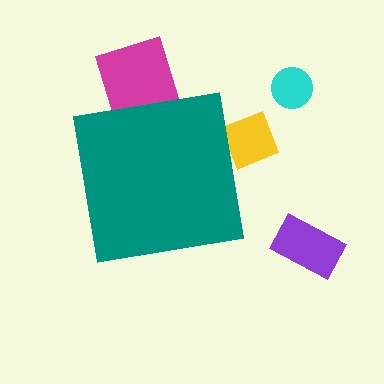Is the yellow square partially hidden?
Yes, the yellow square is partially hidden behind the teal square.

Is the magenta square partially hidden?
Yes, the magenta square is partially hidden behind the teal square.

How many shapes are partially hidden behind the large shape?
2 shapes are partially hidden.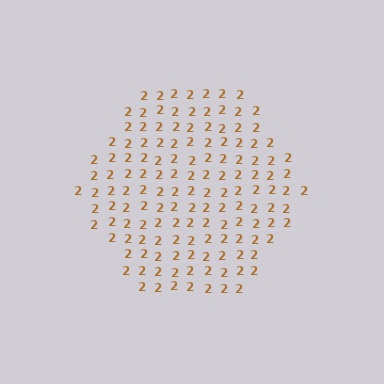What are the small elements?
The small elements are digit 2's.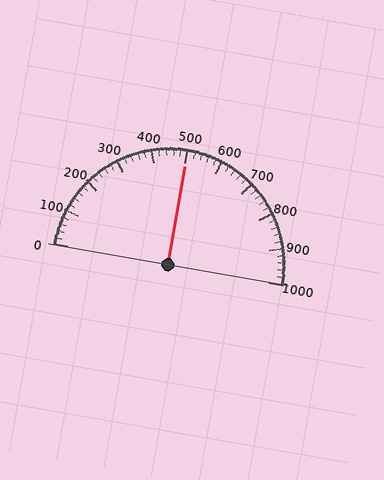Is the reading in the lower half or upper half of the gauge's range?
The reading is in the upper half of the range (0 to 1000).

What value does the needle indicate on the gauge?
The needle indicates approximately 500.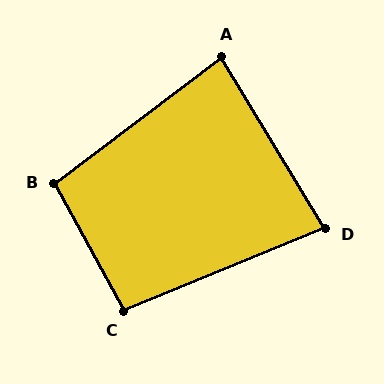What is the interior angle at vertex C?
Approximately 96 degrees (obtuse).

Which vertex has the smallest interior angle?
D, at approximately 81 degrees.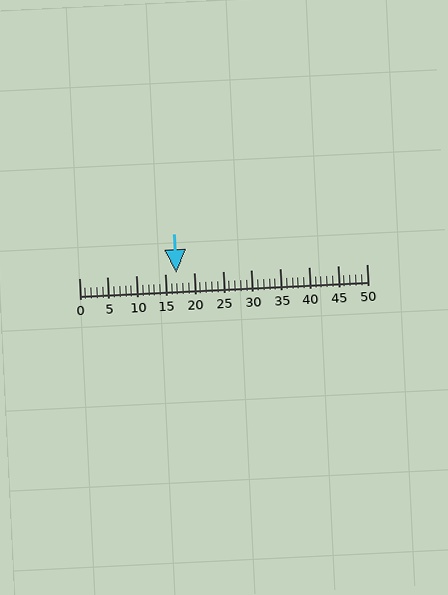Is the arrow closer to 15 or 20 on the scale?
The arrow is closer to 15.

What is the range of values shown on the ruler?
The ruler shows values from 0 to 50.